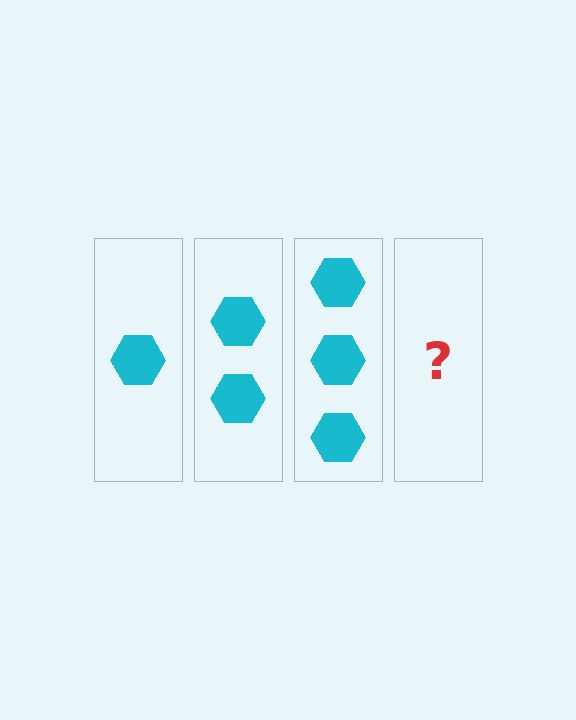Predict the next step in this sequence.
The next step is 4 hexagons.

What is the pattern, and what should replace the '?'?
The pattern is that each step adds one more hexagon. The '?' should be 4 hexagons.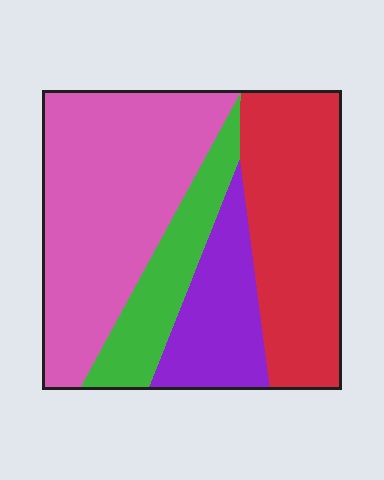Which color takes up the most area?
Pink, at roughly 40%.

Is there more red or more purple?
Red.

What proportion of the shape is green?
Green takes up about one sixth (1/6) of the shape.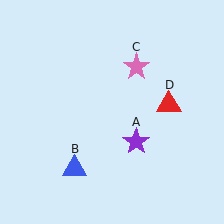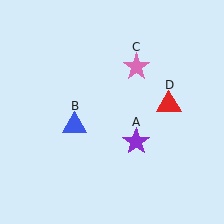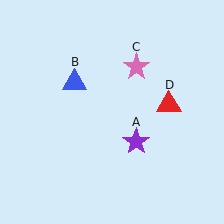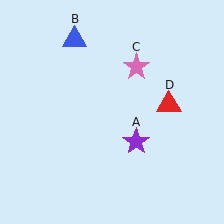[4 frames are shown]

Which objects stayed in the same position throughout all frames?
Purple star (object A) and pink star (object C) and red triangle (object D) remained stationary.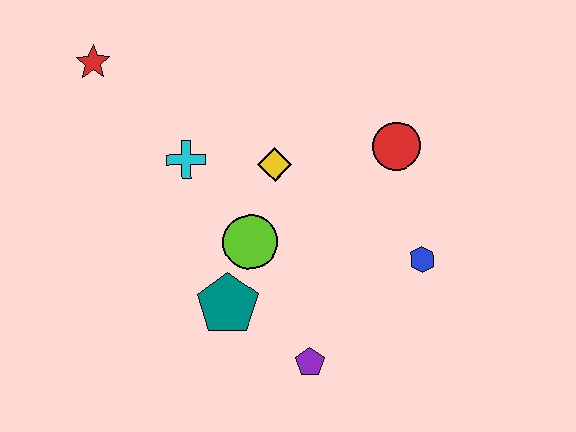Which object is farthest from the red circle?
The red star is farthest from the red circle.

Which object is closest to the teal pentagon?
The lime circle is closest to the teal pentagon.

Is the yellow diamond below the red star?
Yes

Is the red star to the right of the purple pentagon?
No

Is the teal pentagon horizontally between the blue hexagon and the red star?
Yes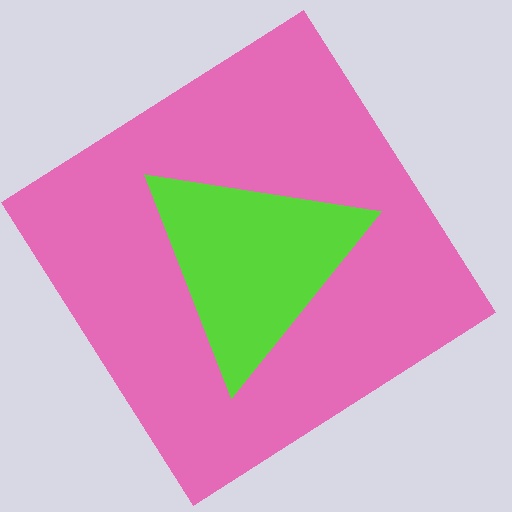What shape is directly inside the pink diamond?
The lime triangle.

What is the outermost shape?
The pink diamond.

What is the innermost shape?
The lime triangle.